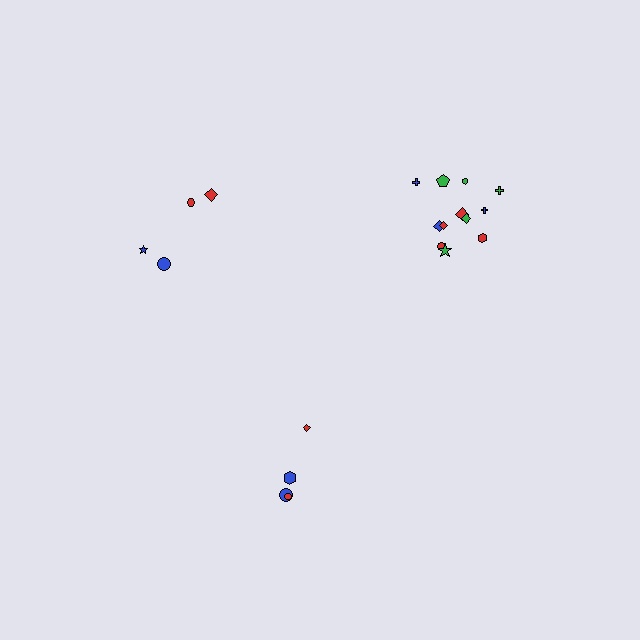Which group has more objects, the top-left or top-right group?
The top-right group.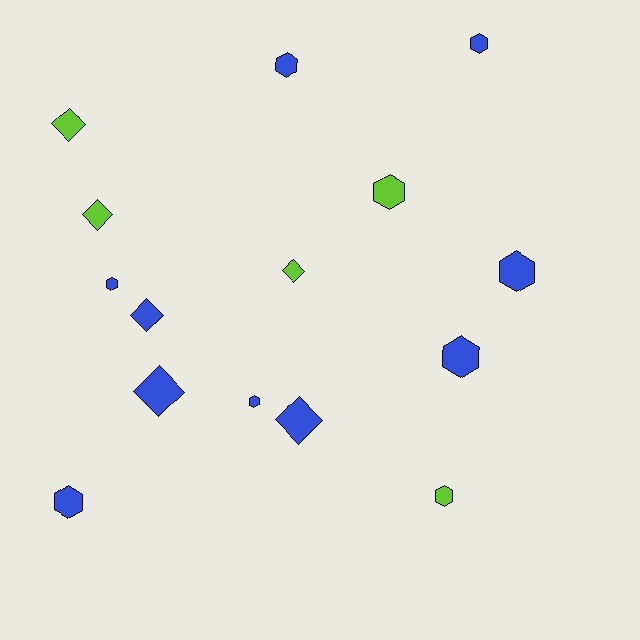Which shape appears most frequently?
Hexagon, with 9 objects.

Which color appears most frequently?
Blue, with 10 objects.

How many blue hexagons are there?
There are 7 blue hexagons.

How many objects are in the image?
There are 15 objects.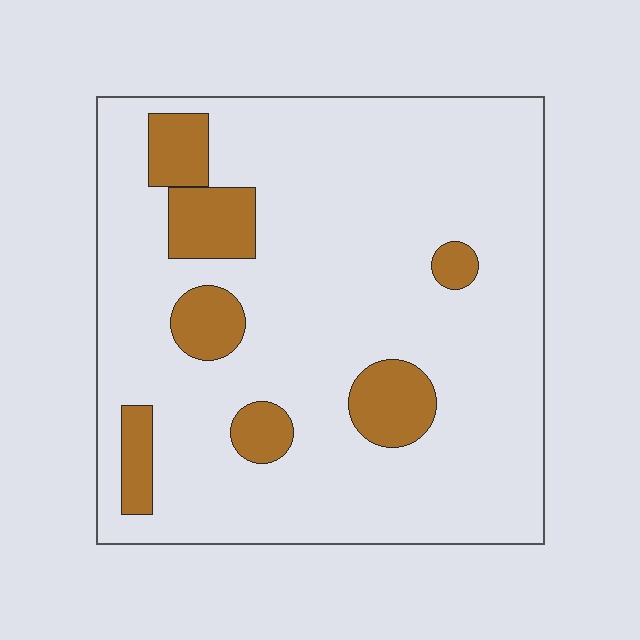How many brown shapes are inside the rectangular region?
7.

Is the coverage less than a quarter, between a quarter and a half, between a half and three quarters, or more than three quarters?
Less than a quarter.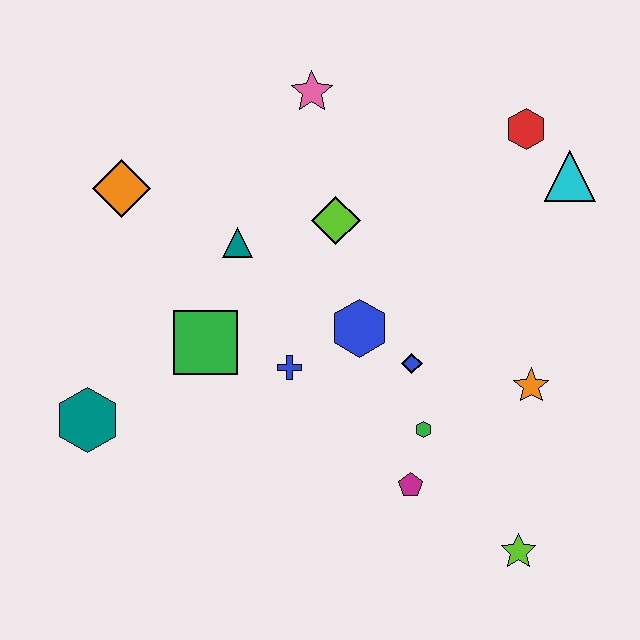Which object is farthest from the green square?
The cyan triangle is farthest from the green square.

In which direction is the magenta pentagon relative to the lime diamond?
The magenta pentagon is below the lime diamond.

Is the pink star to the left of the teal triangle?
No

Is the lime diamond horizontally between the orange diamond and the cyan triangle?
Yes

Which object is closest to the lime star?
The magenta pentagon is closest to the lime star.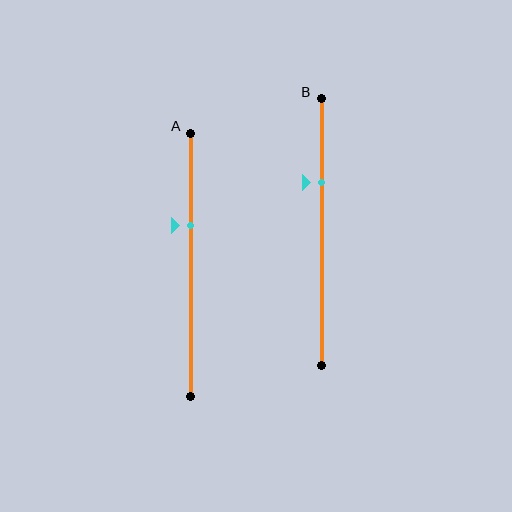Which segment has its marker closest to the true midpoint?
Segment A has its marker closest to the true midpoint.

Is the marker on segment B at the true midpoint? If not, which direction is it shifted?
No, the marker on segment B is shifted upward by about 18% of the segment length.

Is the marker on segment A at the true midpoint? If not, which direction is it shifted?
No, the marker on segment A is shifted upward by about 15% of the segment length.